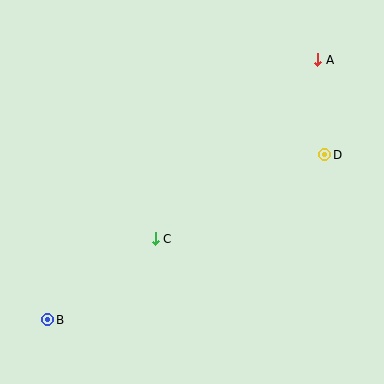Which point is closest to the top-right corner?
Point A is closest to the top-right corner.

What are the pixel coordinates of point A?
Point A is at (318, 60).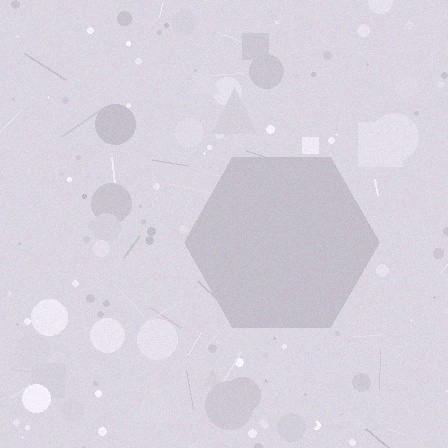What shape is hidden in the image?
A hexagon is hidden in the image.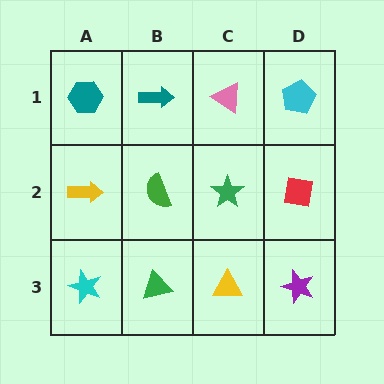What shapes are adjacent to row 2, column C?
A pink triangle (row 1, column C), a yellow triangle (row 3, column C), a green semicircle (row 2, column B), a red square (row 2, column D).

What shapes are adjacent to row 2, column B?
A teal arrow (row 1, column B), a green triangle (row 3, column B), a yellow arrow (row 2, column A), a green star (row 2, column C).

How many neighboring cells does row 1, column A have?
2.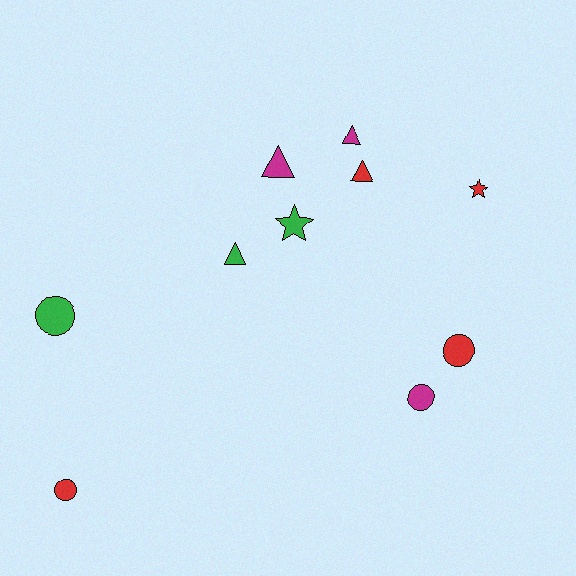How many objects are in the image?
There are 10 objects.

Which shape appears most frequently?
Triangle, with 4 objects.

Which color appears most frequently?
Red, with 4 objects.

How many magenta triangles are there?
There are 2 magenta triangles.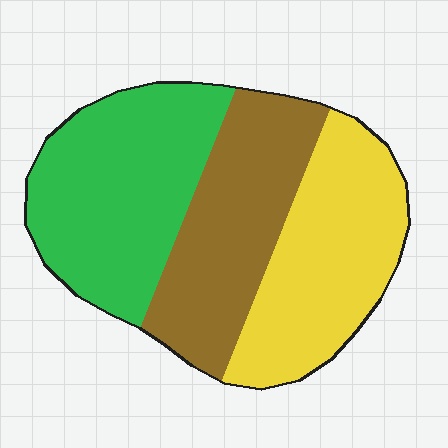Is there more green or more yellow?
Green.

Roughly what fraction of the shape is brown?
Brown covers around 30% of the shape.